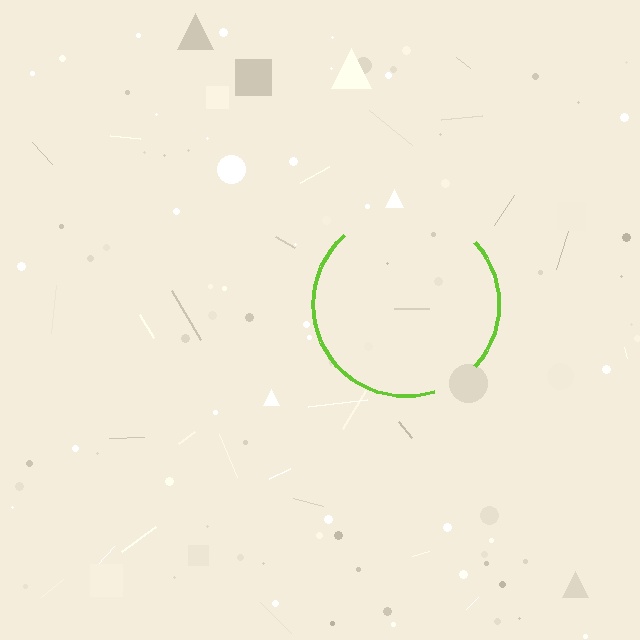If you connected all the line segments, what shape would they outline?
They would outline a circle.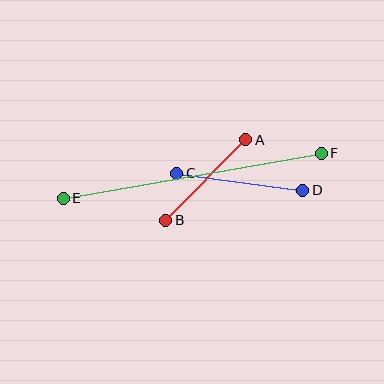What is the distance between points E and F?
The distance is approximately 262 pixels.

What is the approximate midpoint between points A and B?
The midpoint is at approximately (206, 180) pixels.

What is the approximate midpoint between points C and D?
The midpoint is at approximately (240, 182) pixels.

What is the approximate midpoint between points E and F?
The midpoint is at approximately (192, 176) pixels.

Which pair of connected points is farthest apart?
Points E and F are farthest apart.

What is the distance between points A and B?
The distance is approximately 113 pixels.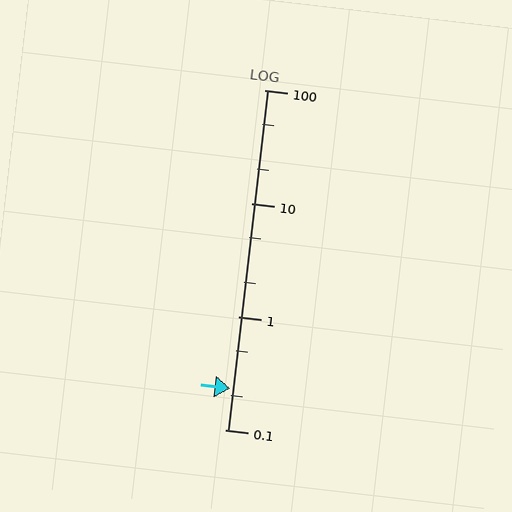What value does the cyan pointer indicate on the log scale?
The pointer indicates approximately 0.23.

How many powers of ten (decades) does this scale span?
The scale spans 3 decades, from 0.1 to 100.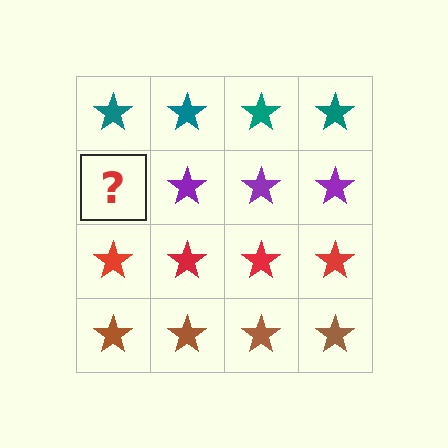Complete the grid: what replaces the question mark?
The question mark should be replaced with a purple star.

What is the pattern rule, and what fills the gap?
The rule is that each row has a consistent color. The gap should be filled with a purple star.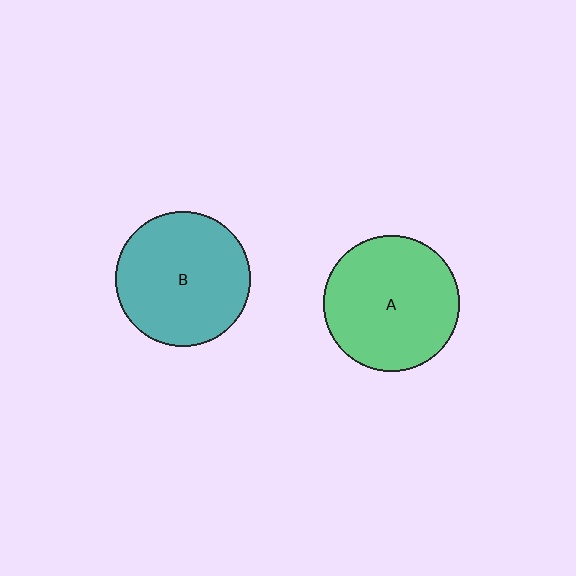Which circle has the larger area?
Circle A (green).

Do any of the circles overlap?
No, none of the circles overlap.